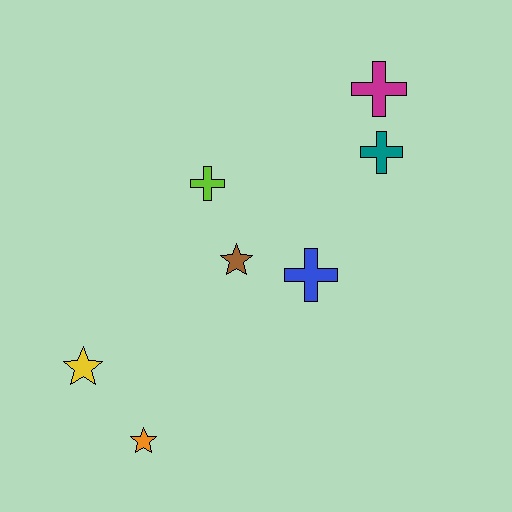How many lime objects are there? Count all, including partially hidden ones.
There is 1 lime object.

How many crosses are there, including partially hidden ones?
There are 4 crosses.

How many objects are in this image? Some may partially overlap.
There are 7 objects.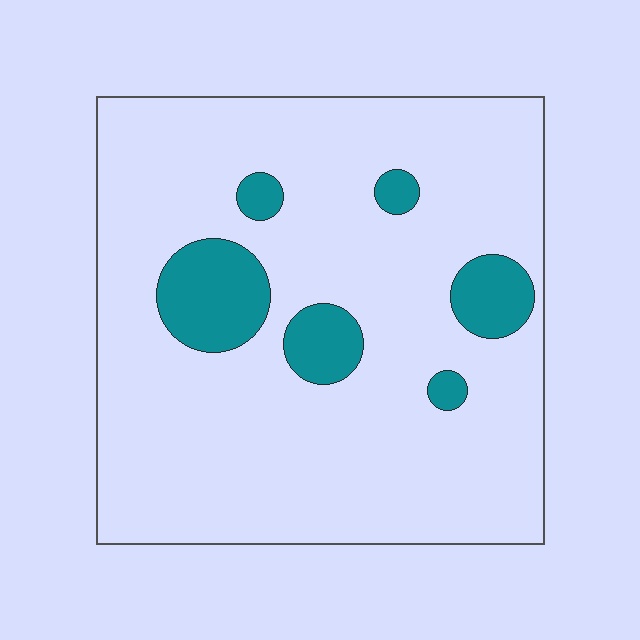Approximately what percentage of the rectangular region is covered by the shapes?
Approximately 15%.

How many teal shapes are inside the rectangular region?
6.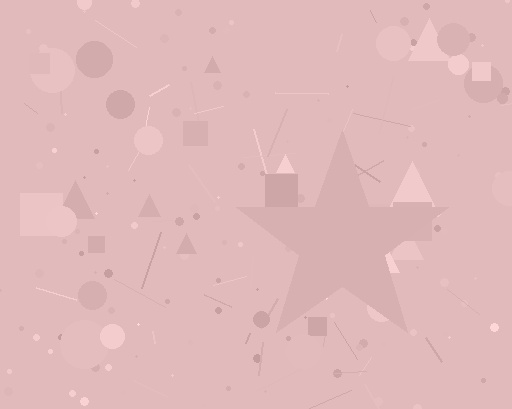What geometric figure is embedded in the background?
A star is embedded in the background.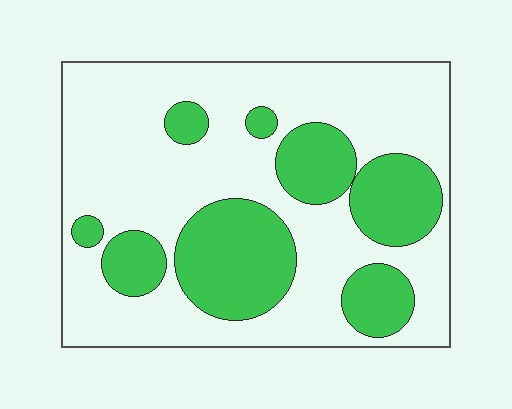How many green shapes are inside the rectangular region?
8.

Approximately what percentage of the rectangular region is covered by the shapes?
Approximately 30%.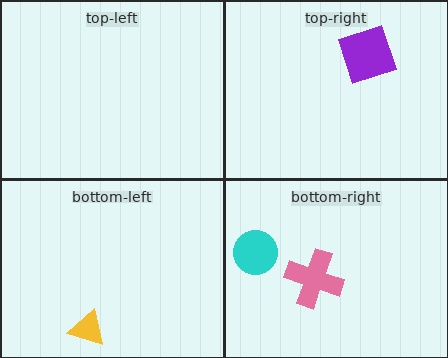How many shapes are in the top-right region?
1.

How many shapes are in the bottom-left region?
1.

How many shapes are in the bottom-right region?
2.